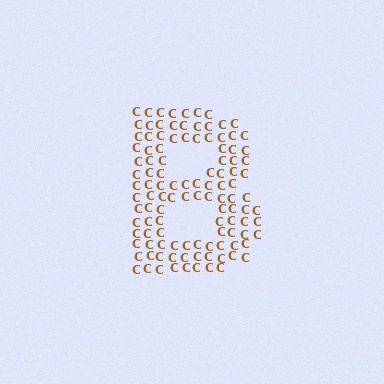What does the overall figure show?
The overall figure shows the letter B.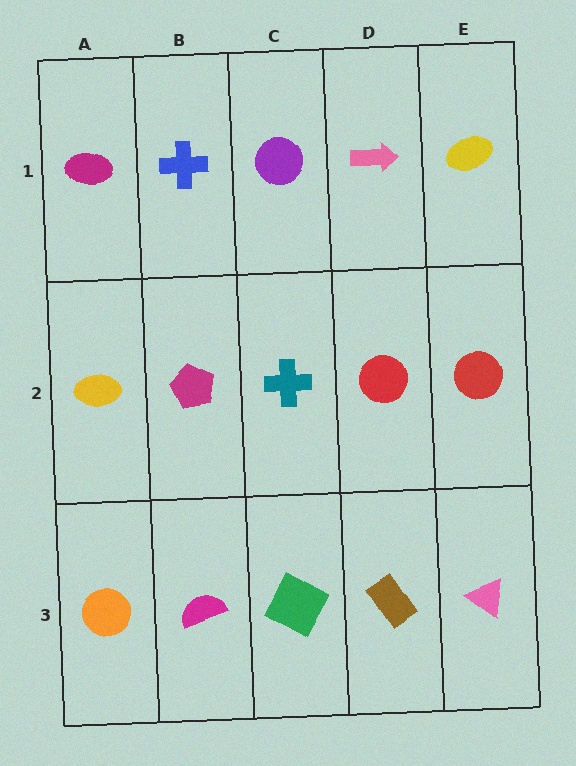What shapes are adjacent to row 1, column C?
A teal cross (row 2, column C), a blue cross (row 1, column B), a pink arrow (row 1, column D).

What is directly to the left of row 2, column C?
A magenta pentagon.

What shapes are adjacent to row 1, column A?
A yellow ellipse (row 2, column A), a blue cross (row 1, column B).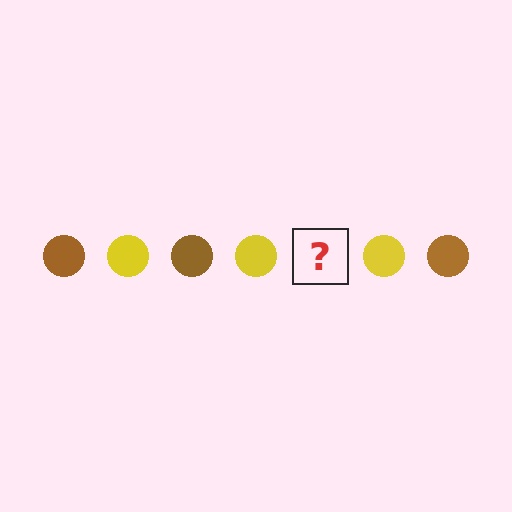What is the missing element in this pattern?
The missing element is a brown circle.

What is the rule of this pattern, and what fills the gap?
The rule is that the pattern cycles through brown, yellow circles. The gap should be filled with a brown circle.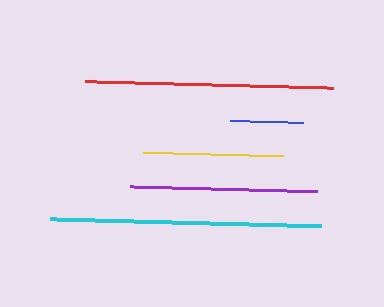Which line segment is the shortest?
The blue line is the shortest at approximately 73 pixels.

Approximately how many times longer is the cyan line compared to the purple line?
The cyan line is approximately 1.5 times the length of the purple line.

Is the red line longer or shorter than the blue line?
The red line is longer than the blue line.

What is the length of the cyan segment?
The cyan segment is approximately 271 pixels long.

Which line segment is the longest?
The cyan line is the longest at approximately 271 pixels.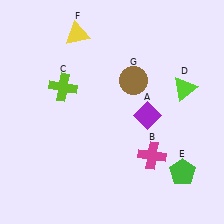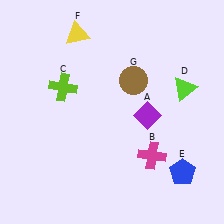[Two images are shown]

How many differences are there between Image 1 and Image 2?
There is 1 difference between the two images.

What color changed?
The pentagon (E) changed from green in Image 1 to blue in Image 2.